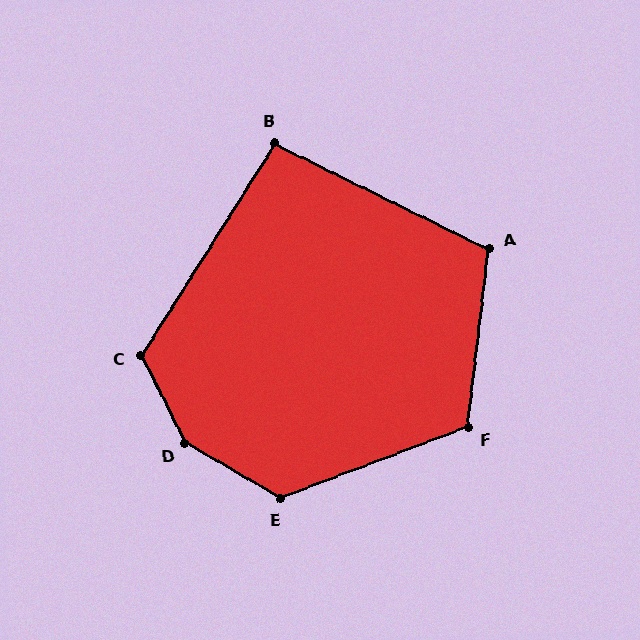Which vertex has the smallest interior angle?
B, at approximately 96 degrees.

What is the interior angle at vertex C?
Approximately 121 degrees (obtuse).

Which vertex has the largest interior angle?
D, at approximately 147 degrees.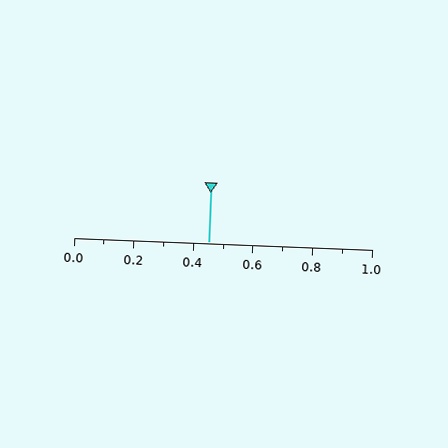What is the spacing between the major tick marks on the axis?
The major ticks are spaced 0.2 apart.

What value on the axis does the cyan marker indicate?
The marker indicates approximately 0.45.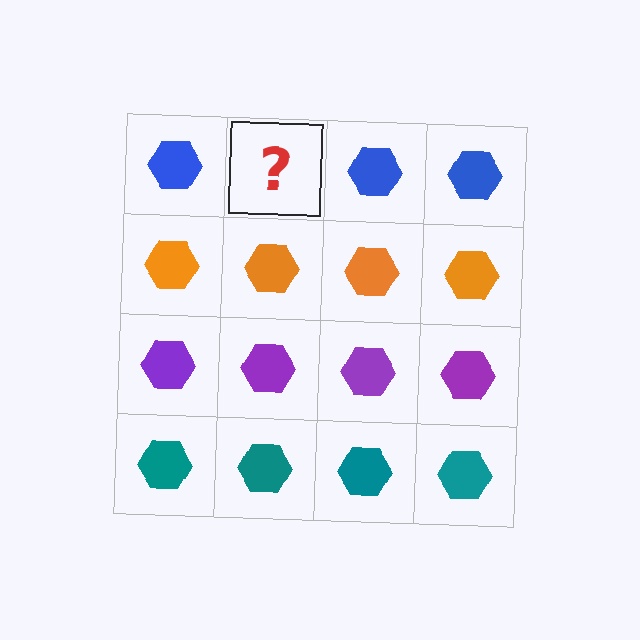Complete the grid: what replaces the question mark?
The question mark should be replaced with a blue hexagon.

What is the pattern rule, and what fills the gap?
The rule is that each row has a consistent color. The gap should be filled with a blue hexagon.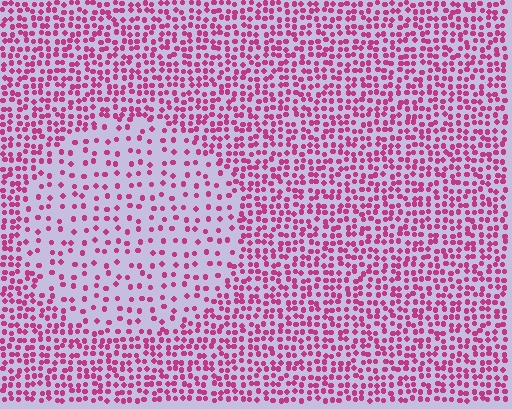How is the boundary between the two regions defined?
The boundary is defined by a change in element density (approximately 2.3x ratio). All elements are the same color, size, and shape.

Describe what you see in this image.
The image contains small magenta elements arranged at two different densities. A circle-shaped region is visible where the elements are less densely packed than the surrounding area.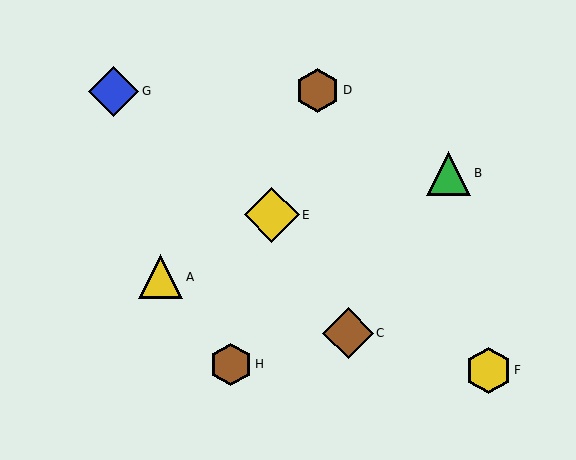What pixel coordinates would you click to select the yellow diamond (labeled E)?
Click at (272, 215) to select the yellow diamond E.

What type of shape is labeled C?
Shape C is a brown diamond.